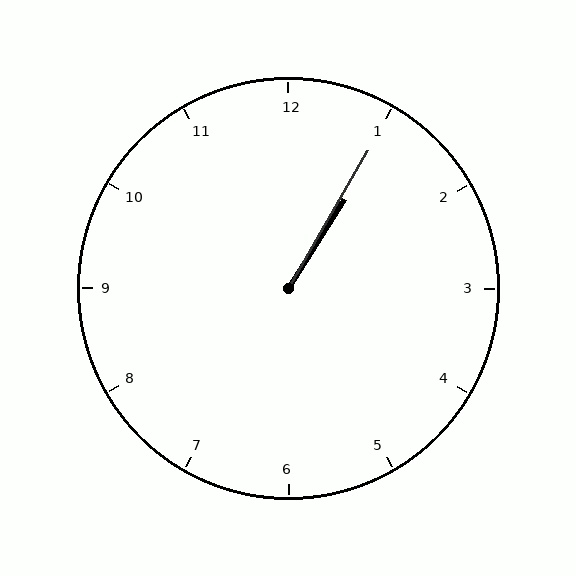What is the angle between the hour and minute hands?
Approximately 2 degrees.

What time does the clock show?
1:05.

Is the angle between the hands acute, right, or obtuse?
It is acute.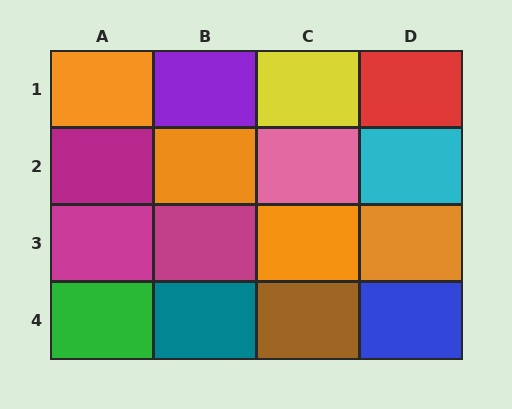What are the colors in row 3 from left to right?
Magenta, magenta, orange, orange.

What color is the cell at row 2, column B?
Orange.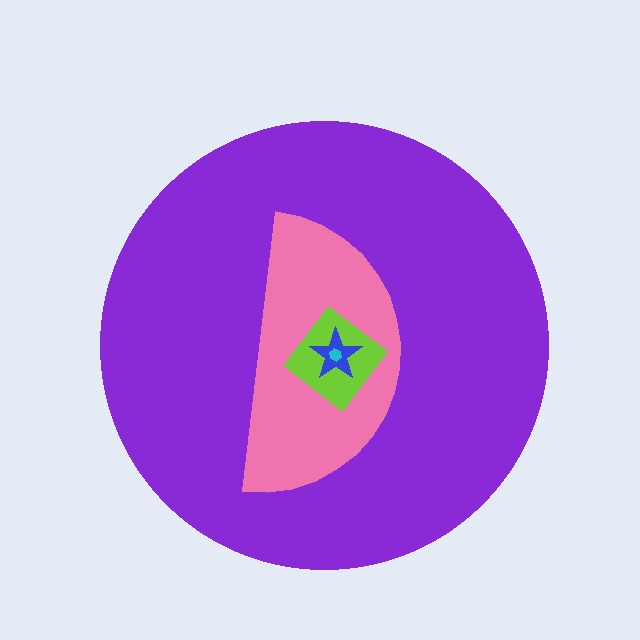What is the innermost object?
The cyan hexagon.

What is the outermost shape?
The purple circle.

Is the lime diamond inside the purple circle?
Yes.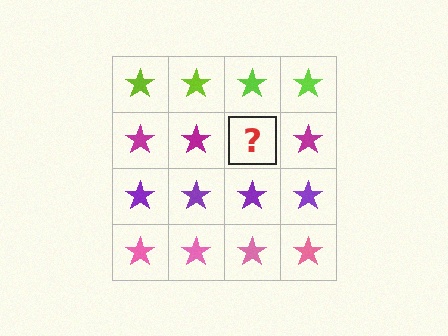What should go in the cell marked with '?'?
The missing cell should contain a magenta star.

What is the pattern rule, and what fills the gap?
The rule is that each row has a consistent color. The gap should be filled with a magenta star.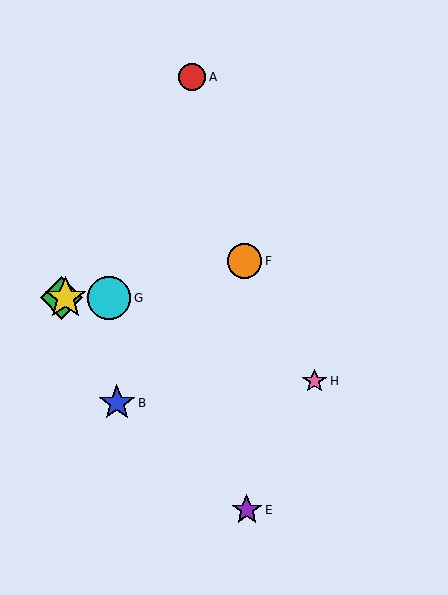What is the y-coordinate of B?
Object B is at y≈403.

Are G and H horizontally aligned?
No, G is at y≈298 and H is at y≈381.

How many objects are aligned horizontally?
3 objects (C, D, G) are aligned horizontally.